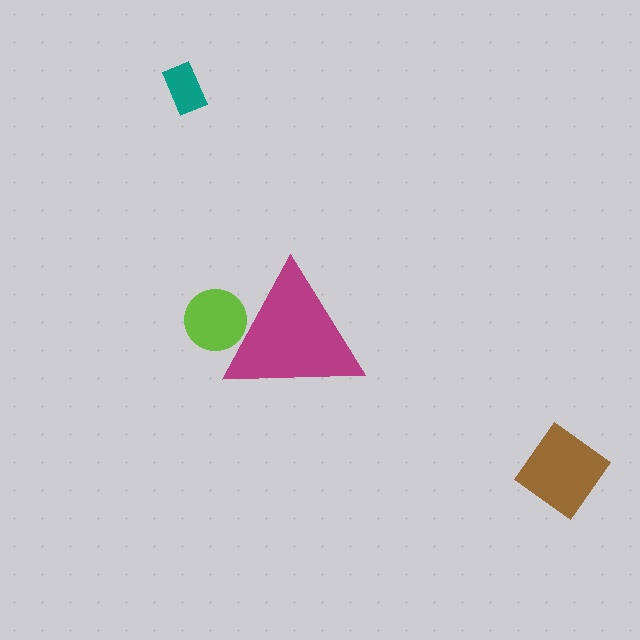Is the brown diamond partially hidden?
No, the brown diamond is fully visible.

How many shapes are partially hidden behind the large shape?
1 shape is partially hidden.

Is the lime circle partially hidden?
Yes, the lime circle is partially hidden behind the magenta triangle.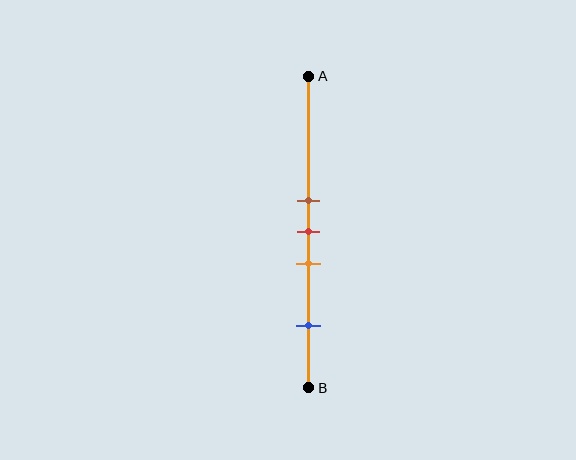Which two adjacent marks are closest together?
The brown and red marks are the closest adjacent pair.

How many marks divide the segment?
There are 4 marks dividing the segment.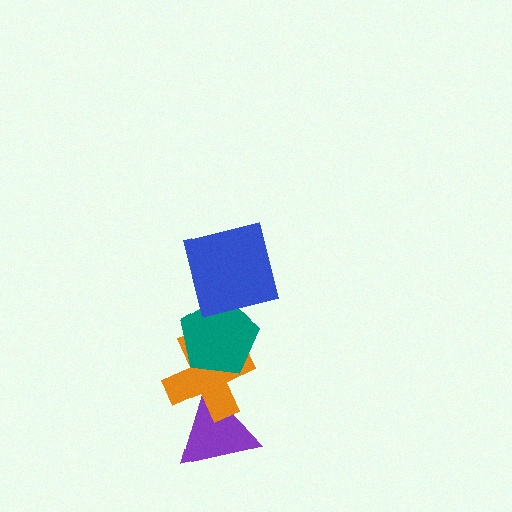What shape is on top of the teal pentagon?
The blue square is on top of the teal pentagon.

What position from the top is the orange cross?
The orange cross is 3rd from the top.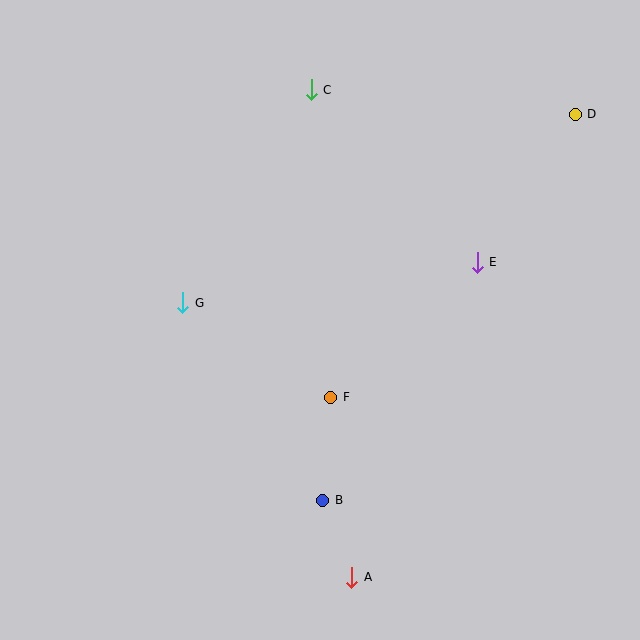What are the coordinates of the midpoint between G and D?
The midpoint between G and D is at (379, 208).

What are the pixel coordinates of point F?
Point F is at (331, 397).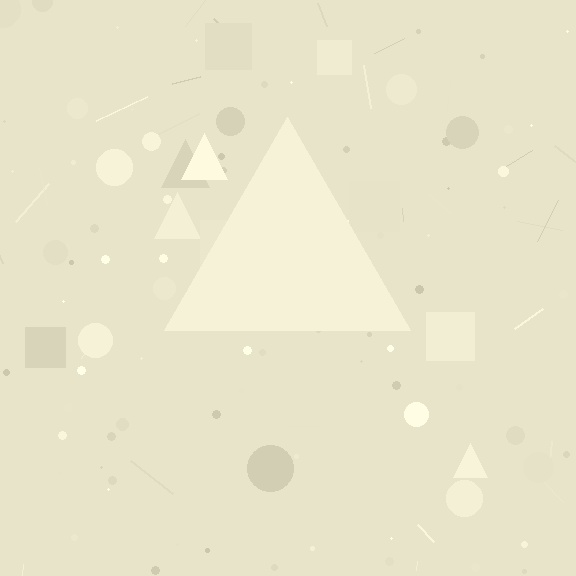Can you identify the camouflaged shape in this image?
The camouflaged shape is a triangle.